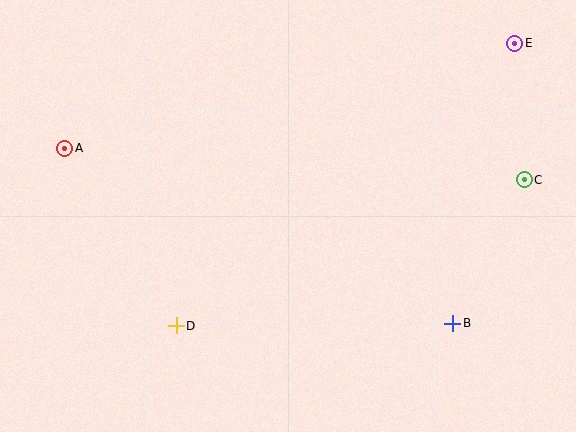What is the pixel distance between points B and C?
The distance between B and C is 160 pixels.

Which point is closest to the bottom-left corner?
Point D is closest to the bottom-left corner.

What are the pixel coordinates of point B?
Point B is at (453, 323).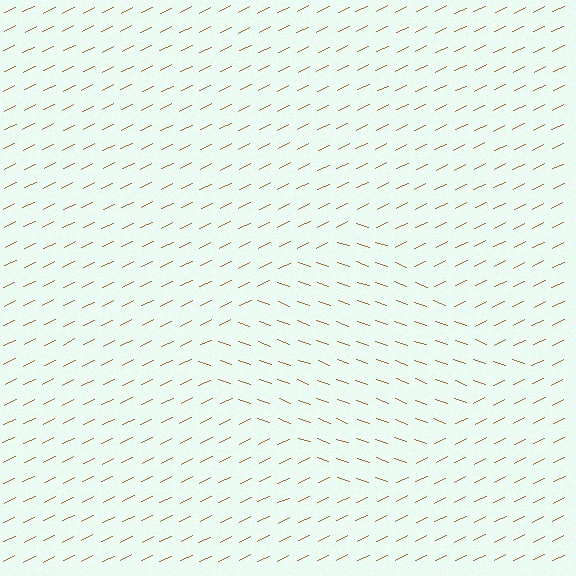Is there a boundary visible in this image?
Yes, there is a texture boundary formed by a change in line orientation.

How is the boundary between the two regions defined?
The boundary is defined purely by a change in line orientation (approximately 45 degrees difference). All lines are the same color and thickness.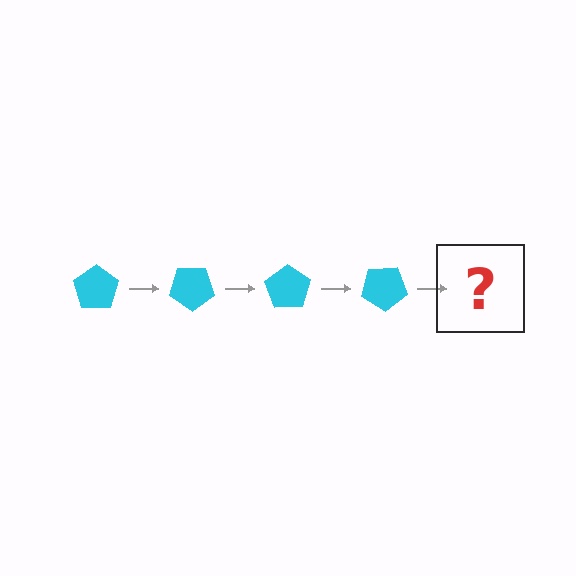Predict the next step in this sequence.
The next step is a cyan pentagon rotated 140 degrees.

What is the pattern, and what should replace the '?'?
The pattern is that the pentagon rotates 35 degrees each step. The '?' should be a cyan pentagon rotated 140 degrees.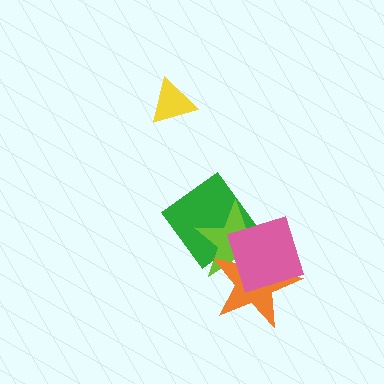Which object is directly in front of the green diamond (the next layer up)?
The lime star is directly in front of the green diamond.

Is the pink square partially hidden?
No, no other shape covers it.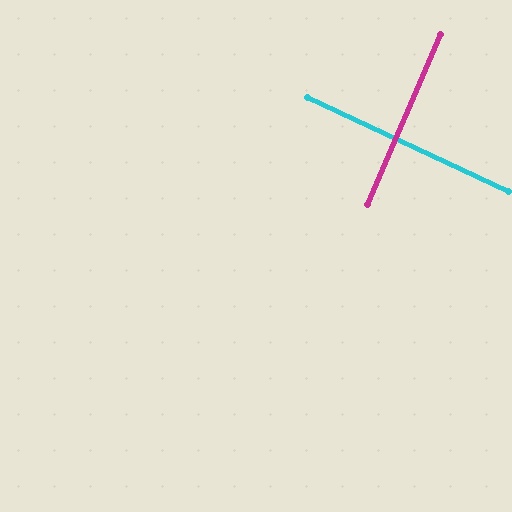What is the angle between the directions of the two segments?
Approximately 88 degrees.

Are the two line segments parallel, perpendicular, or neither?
Perpendicular — they meet at approximately 88°.